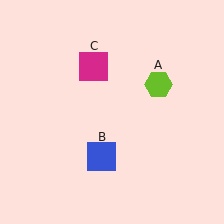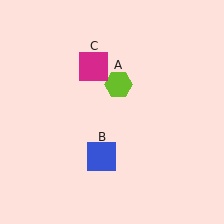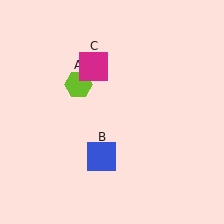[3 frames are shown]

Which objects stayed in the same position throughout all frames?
Blue square (object B) and magenta square (object C) remained stationary.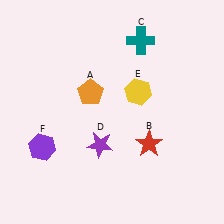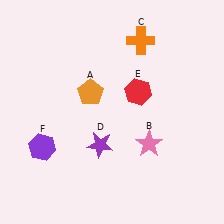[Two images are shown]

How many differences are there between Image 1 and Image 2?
There are 3 differences between the two images.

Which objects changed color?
B changed from red to pink. C changed from teal to orange. E changed from yellow to red.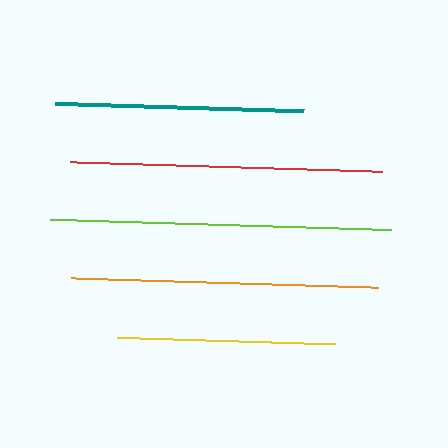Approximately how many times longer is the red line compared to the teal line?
The red line is approximately 1.3 times the length of the teal line.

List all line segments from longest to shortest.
From longest to shortest: lime, red, orange, teal, yellow.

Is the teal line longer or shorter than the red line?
The red line is longer than the teal line.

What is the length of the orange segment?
The orange segment is approximately 307 pixels long.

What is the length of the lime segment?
The lime segment is approximately 341 pixels long.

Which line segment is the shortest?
The yellow line is the shortest at approximately 219 pixels.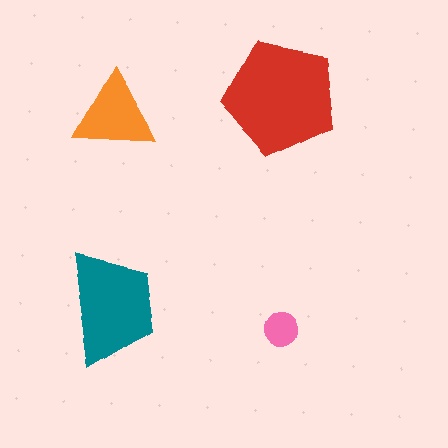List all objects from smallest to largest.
The pink circle, the orange triangle, the teal trapezoid, the red pentagon.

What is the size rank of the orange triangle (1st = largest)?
3rd.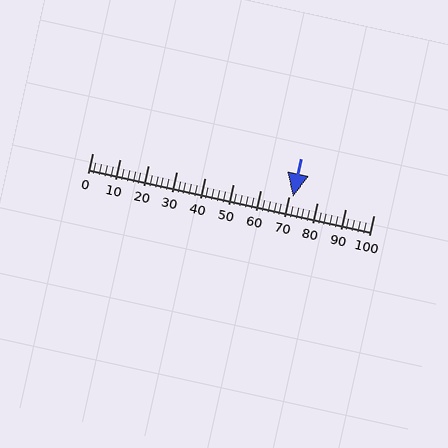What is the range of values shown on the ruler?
The ruler shows values from 0 to 100.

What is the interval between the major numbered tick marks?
The major tick marks are spaced 10 units apart.